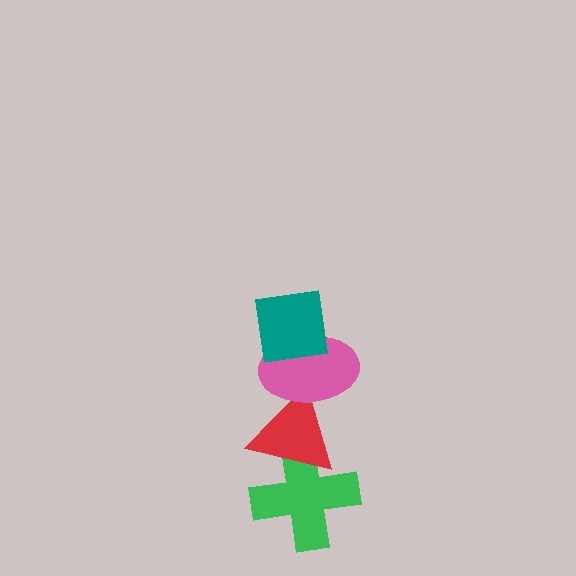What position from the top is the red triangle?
The red triangle is 3rd from the top.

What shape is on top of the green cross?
The red triangle is on top of the green cross.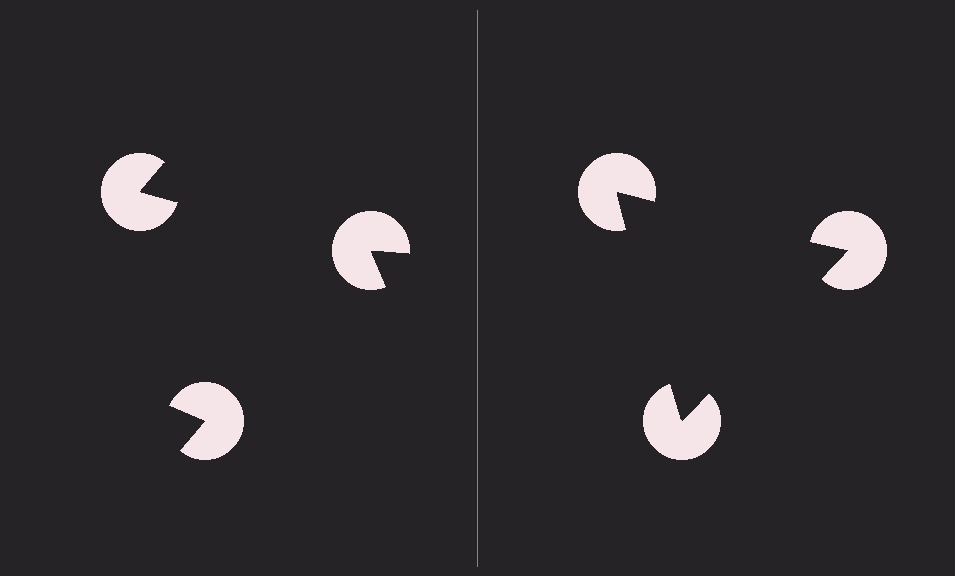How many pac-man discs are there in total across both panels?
6 — 3 on each side.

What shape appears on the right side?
An illusory triangle.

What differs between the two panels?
The pac-man discs are positioned identically on both sides; only the wedge orientations differ. On the right they align to a triangle; on the left they are misaligned.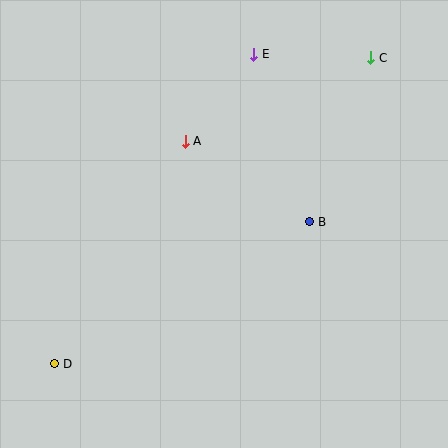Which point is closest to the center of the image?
Point B at (310, 222) is closest to the center.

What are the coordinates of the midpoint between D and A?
The midpoint between D and A is at (120, 253).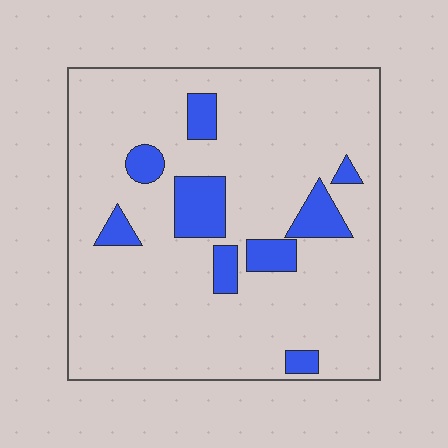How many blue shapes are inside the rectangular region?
9.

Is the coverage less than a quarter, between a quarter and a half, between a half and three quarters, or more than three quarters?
Less than a quarter.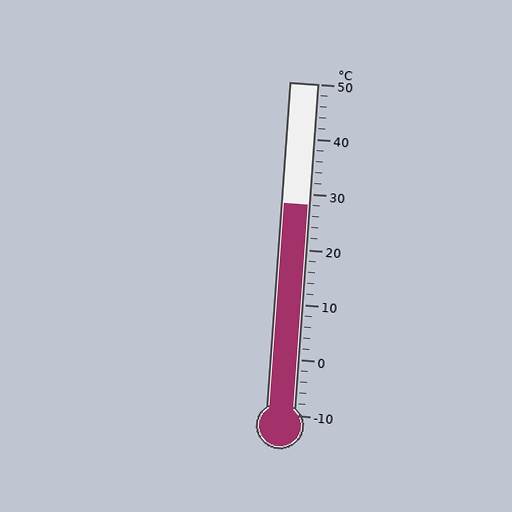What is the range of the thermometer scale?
The thermometer scale ranges from -10°C to 50°C.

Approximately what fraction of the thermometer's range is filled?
The thermometer is filled to approximately 65% of its range.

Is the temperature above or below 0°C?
The temperature is above 0°C.